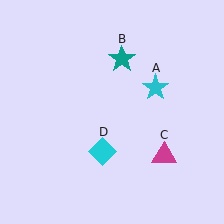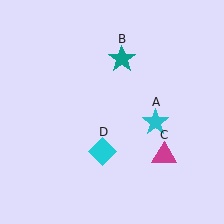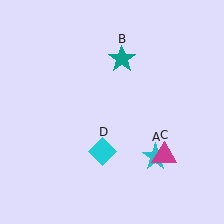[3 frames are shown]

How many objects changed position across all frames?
1 object changed position: cyan star (object A).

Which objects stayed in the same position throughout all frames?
Teal star (object B) and magenta triangle (object C) and cyan diamond (object D) remained stationary.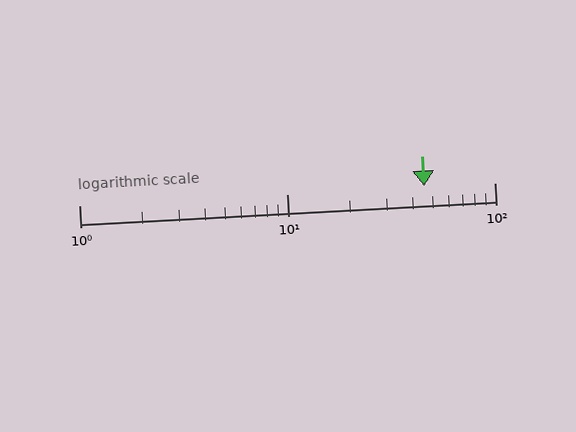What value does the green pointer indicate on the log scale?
The pointer indicates approximately 46.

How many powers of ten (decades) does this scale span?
The scale spans 2 decades, from 1 to 100.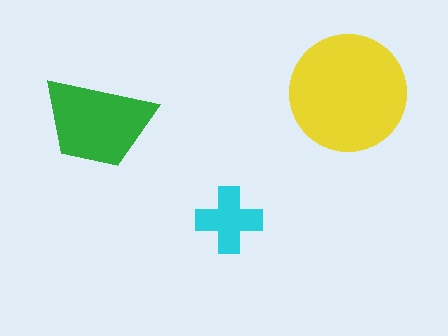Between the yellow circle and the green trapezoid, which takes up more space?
The yellow circle.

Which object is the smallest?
The cyan cross.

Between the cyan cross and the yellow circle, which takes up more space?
The yellow circle.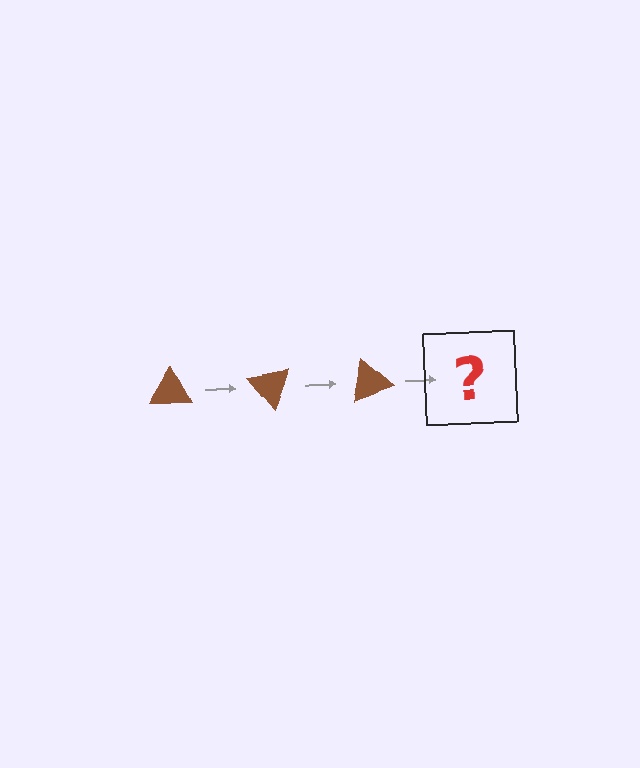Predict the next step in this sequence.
The next step is a brown triangle rotated 150 degrees.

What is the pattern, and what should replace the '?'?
The pattern is that the triangle rotates 50 degrees each step. The '?' should be a brown triangle rotated 150 degrees.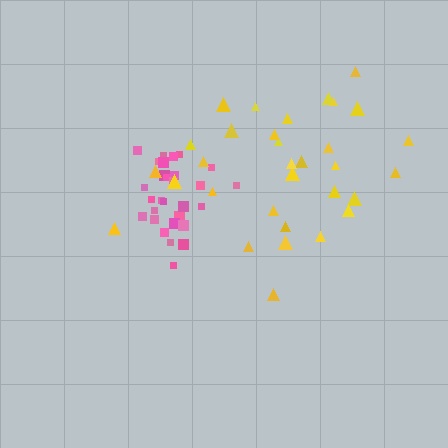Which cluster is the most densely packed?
Pink.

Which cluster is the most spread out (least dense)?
Yellow.